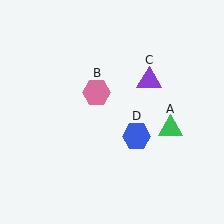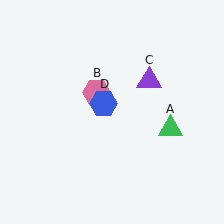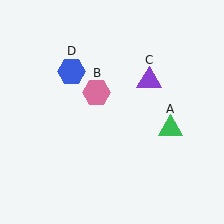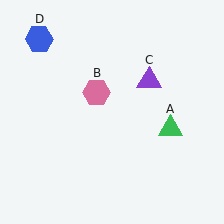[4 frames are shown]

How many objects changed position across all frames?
1 object changed position: blue hexagon (object D).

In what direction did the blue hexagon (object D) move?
The blue hexagon (object D) moved up and to the left.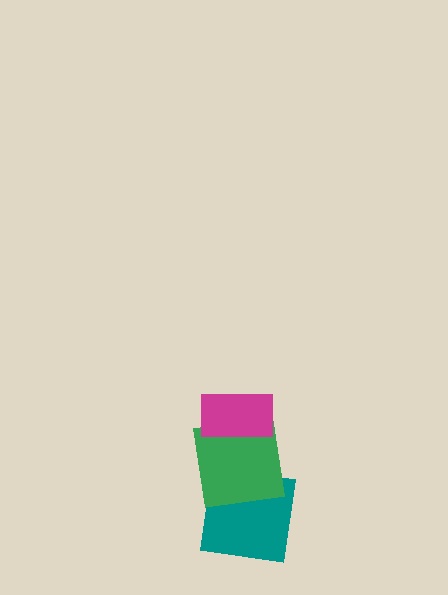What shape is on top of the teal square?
The green square is on top of the teal square.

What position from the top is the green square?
The green square is 2nd from the top.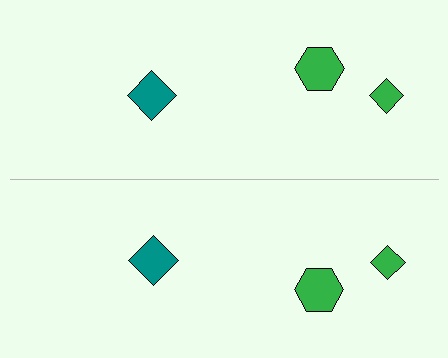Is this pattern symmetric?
Yes, this pattern has bilateral (reflection) symmetry.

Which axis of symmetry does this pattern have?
The pattern has a horizontal axis of symmetry running through the center of the image.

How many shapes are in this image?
There are 6 shapes in this image.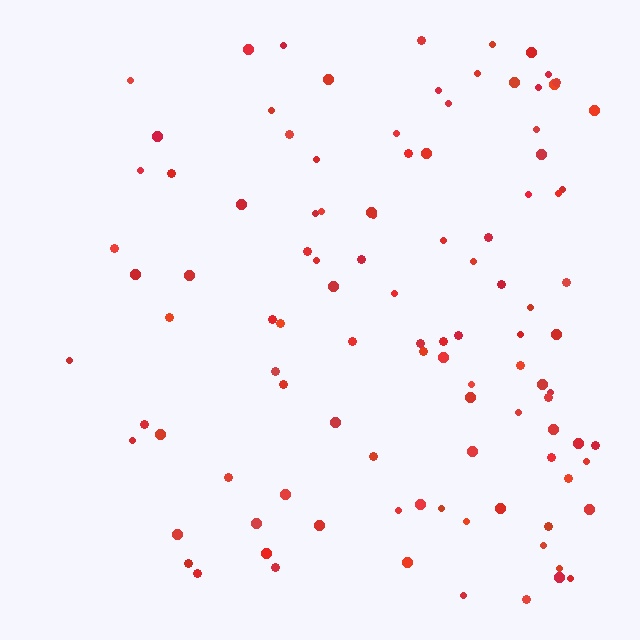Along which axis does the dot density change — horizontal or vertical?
Horizontal.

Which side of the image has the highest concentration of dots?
The right.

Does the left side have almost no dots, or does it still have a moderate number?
Still a moderate number, just noticeably fewer than the right.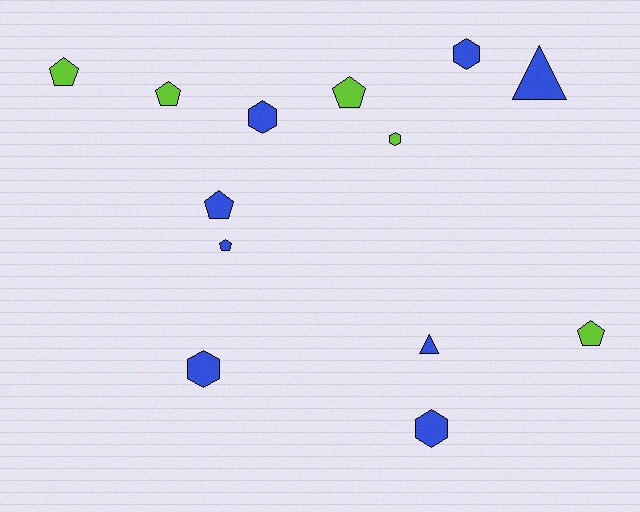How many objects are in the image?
There are 13 objects.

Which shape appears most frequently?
Pentagon, with 6 objects.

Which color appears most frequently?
Blue, with 8 objects.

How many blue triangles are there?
There are 2 blue triangles.